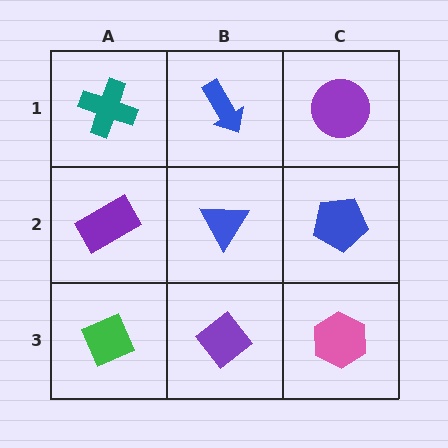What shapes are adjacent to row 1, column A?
A purple rectangle (row 2, column A), a blue arrow (row 1, column B).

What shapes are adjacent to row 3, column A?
A purple rectangle (row 2, column A), a purple diamond (row 3, column B).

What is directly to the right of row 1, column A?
A blue arrow.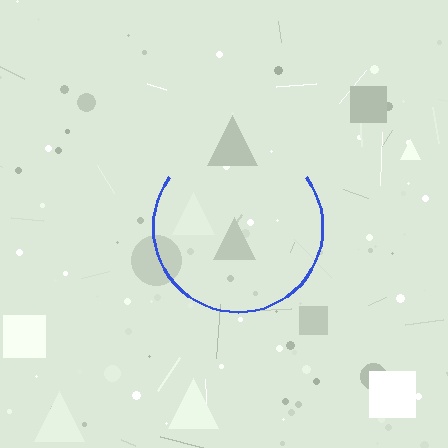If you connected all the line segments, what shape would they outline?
They would outline a circle.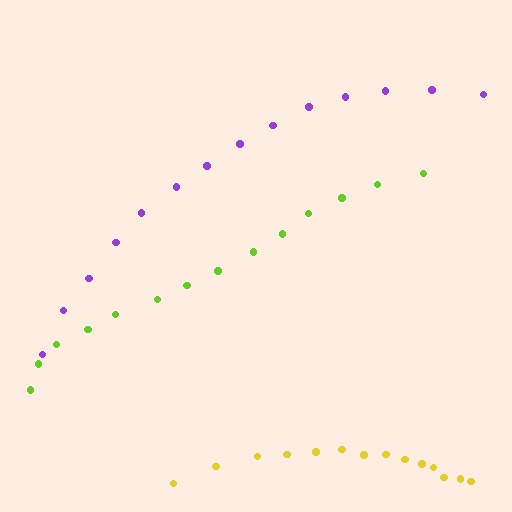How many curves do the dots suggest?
There are 3 distinct paths.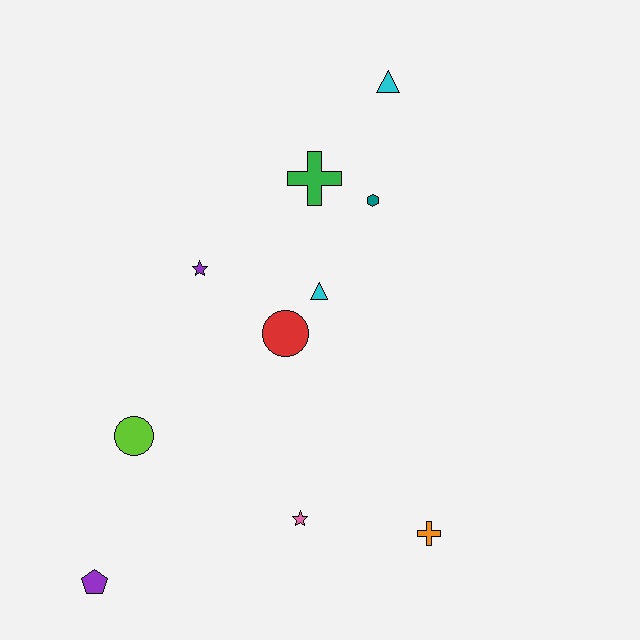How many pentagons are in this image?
There is 1 pentagon.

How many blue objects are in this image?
There are no blue objects.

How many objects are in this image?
There are 10 objects.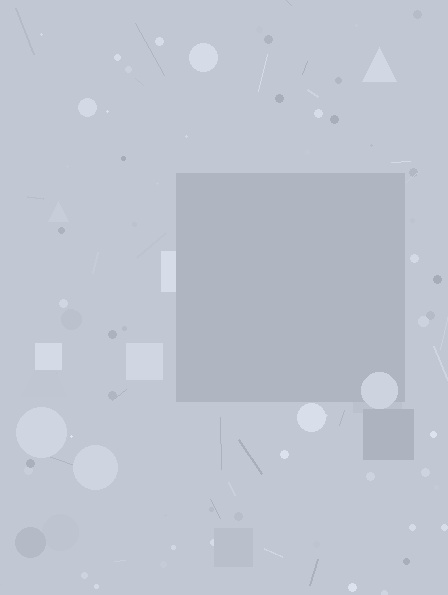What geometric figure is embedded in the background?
A square is embedded in the background.